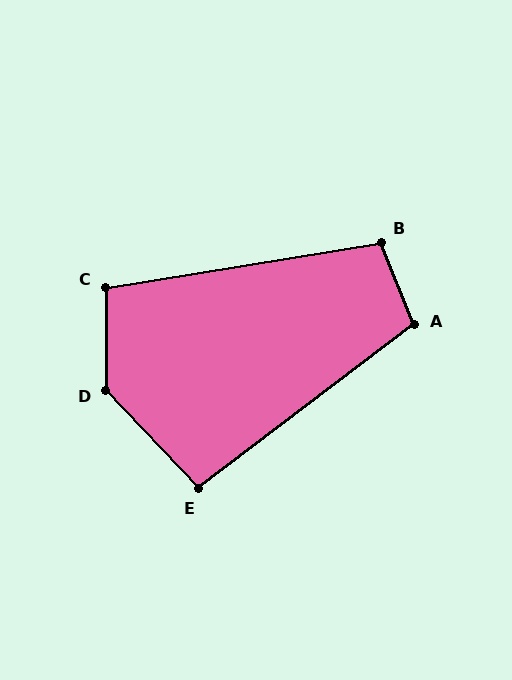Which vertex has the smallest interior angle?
E, at approximately 96 degrees.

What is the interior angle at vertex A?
Approximately 106 degrees (obtuse).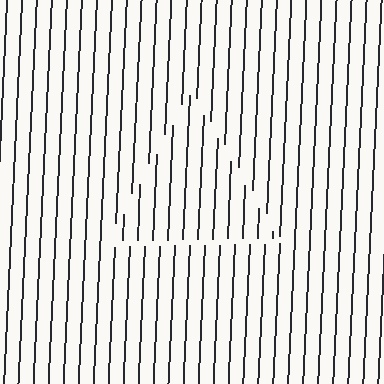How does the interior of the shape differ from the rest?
The interior of the shape contains the same grating, shifted by half a period — the contour is defined by the phase discontinuity where line-ends from the inner and outer gratings abut.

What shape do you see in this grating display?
An illusory triangle. The interior of the shape contains the same grating, shifted by half a period — the contour is defined by the phase discontinuity where line-ends from the inner and outer gratings abut.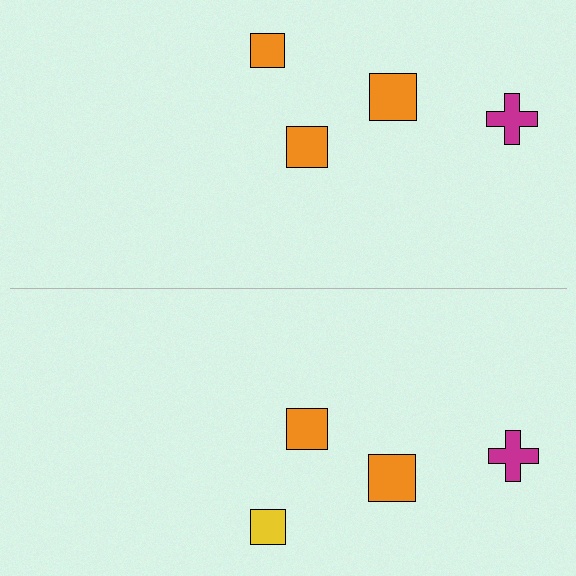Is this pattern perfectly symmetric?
No, the pattern is not perfectly symmetric. The yellow square on the bottom side breaks the symmetry — its mirror counterpart is orange.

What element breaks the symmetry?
The yellow square on the bottom side breaks the symmetry — its mirror counterpart is orange.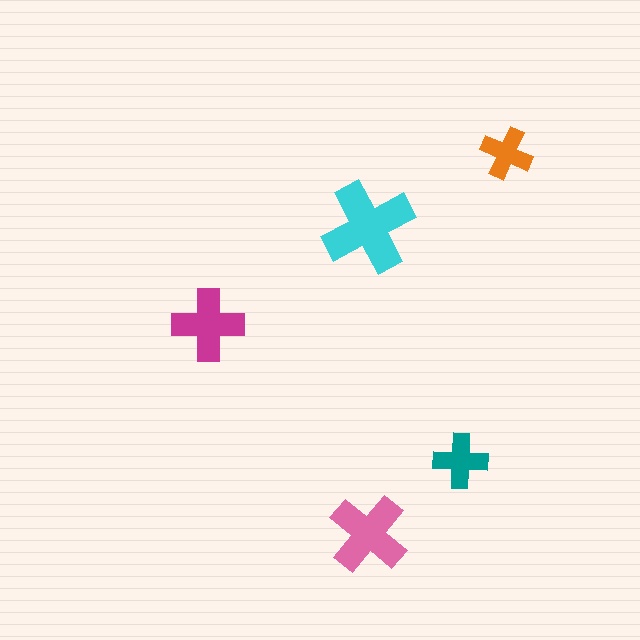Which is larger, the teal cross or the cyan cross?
The cyan one.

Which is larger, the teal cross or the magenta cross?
The magenta one.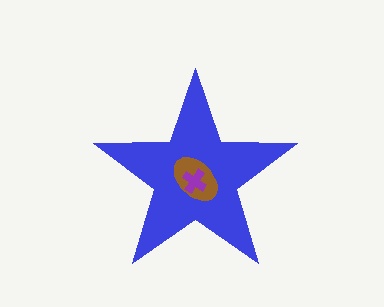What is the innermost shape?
The purple cross.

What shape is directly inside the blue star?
The brown ellipse.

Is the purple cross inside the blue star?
Yes.